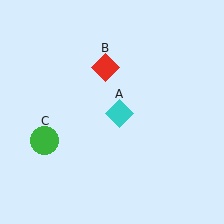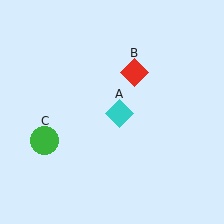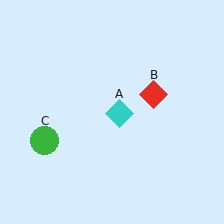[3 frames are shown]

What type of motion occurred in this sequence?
The red diamond (object B) rotated clockwise around the center of the scene.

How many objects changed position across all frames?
1 object changed position: red diamond (object B).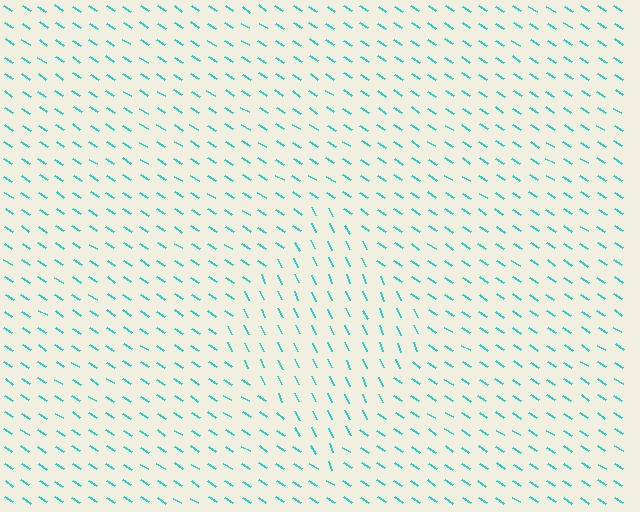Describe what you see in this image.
The image is filled with small cyan line segments. A diamond region in the image has lines oriented differently from the surrounding lines, creating a visible texture boundary.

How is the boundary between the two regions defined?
The boundary is defined purely by a change in line orientation (approximately 32 degrees difference). All lines are the same color and thickness.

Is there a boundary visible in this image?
Yes, there is a texture boundary formed by a change in line orientation.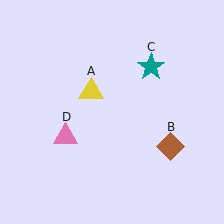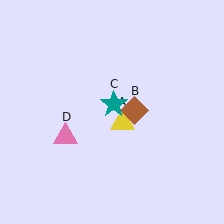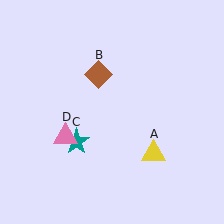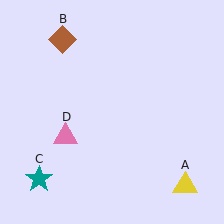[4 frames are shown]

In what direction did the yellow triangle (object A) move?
The yellow triangle (object A) moved down and to the right.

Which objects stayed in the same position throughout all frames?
Pink triangle (object D) remained stationary.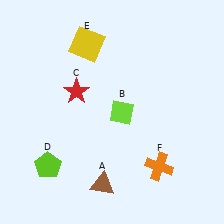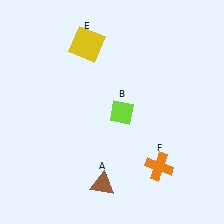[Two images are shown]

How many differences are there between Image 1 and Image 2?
There are 2 differences between the two images.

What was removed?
The lime pentagon (D), the red star (C) were removed in Image 2.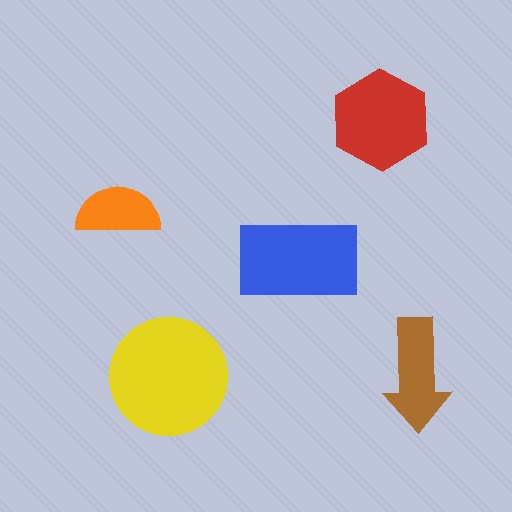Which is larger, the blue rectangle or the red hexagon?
The blue rectangle.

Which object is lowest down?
The yellow circle is bottommost.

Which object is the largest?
The yellow circle.